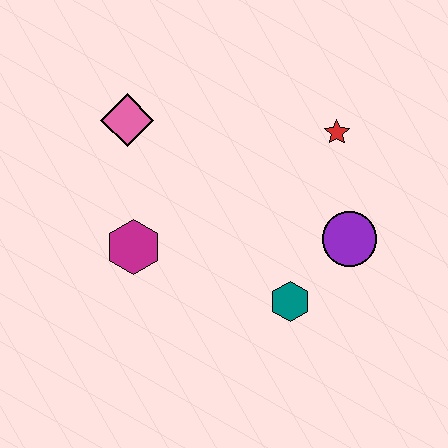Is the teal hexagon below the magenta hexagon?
Yes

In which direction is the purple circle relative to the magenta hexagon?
The purple circle is to the right of the magenta hexagon.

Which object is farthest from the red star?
The magenta hexagon is farthest from the red star.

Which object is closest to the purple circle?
The teal hexagon is closest to the purple circle.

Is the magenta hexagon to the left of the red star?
Yes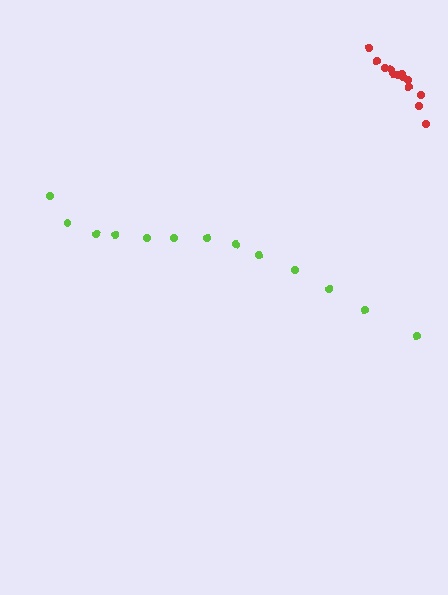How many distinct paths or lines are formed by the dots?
There are 2 distinct paths.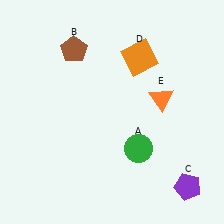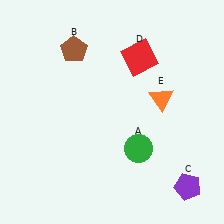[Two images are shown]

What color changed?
The square (D) changed from orange in Image 1 to red in Image 2.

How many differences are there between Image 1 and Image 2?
There is 1 difference between the two images.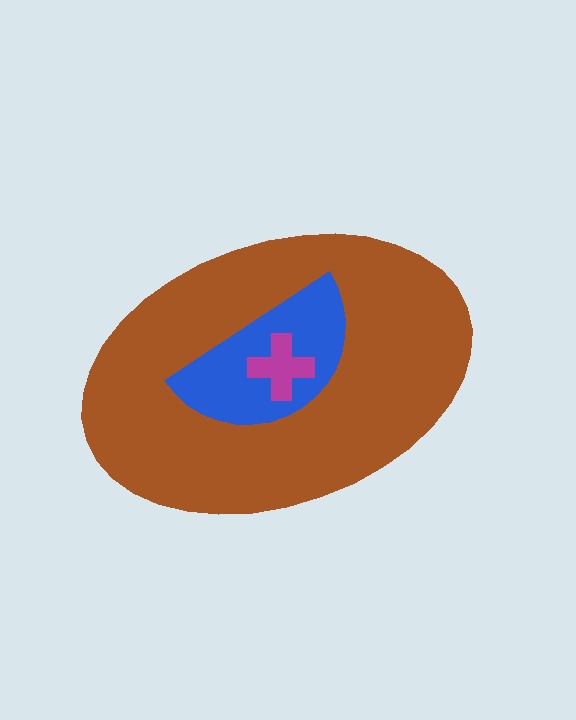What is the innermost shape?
The magenta cross.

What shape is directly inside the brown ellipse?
The blue semicircle.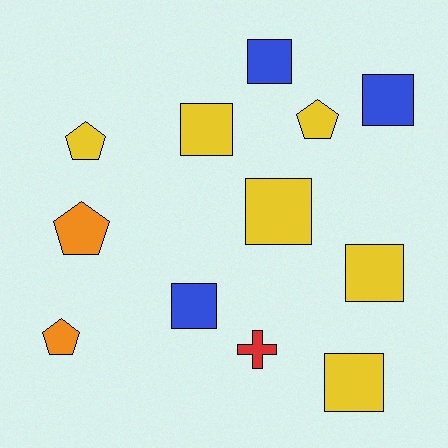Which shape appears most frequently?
Square, with 7 objects.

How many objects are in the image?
There are 12 objects.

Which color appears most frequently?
Yellow, with 6 objects.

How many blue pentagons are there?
There are no blue pentagons.